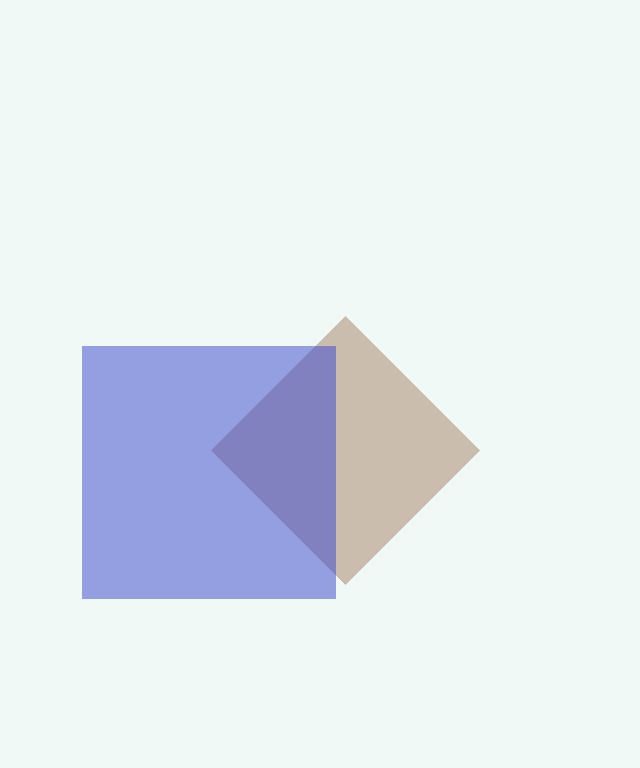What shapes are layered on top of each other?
The layered shapes are: a brown diamond, a blue square.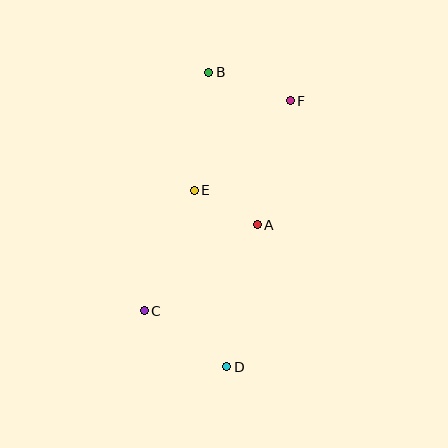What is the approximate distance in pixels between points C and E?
The distance between C and E is approximately 130 pixels.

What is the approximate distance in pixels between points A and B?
The distance between A and B is approximately 160 pixels.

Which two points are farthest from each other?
Points B and D are farthest from each other.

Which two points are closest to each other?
Points A and E are closest to each other.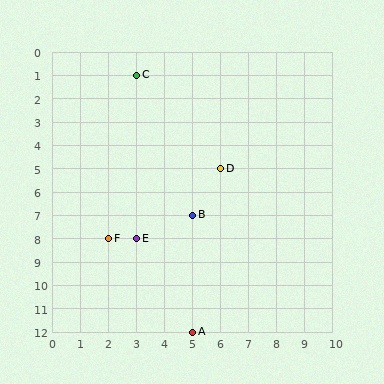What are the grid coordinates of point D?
Point D is at grid coordinates (6, 5).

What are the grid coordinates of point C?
Point C is at grid coordinates (3, 1).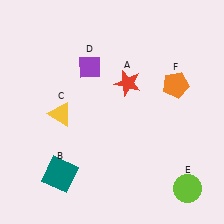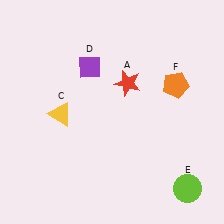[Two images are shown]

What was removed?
The teal square (B) was removed in Image 2.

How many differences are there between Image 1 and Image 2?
There is 1 difference between the two images.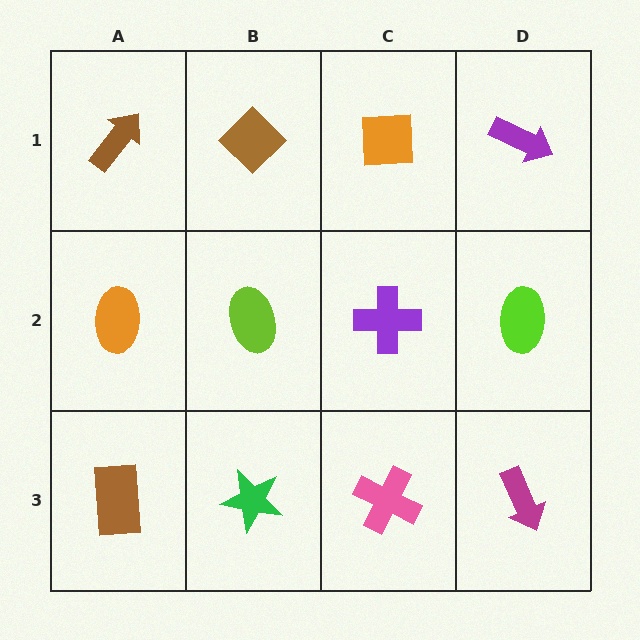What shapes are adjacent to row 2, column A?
A brown arrow (row 1, column A), a brown rectangle (row 3, column A), a lime ellipse (row 2, column B).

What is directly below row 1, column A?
An orange ellipse.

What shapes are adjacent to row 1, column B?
A lime ellipse (row 2, column B), a brown arrow (row 1, column A), an orange square (row 1, column C).